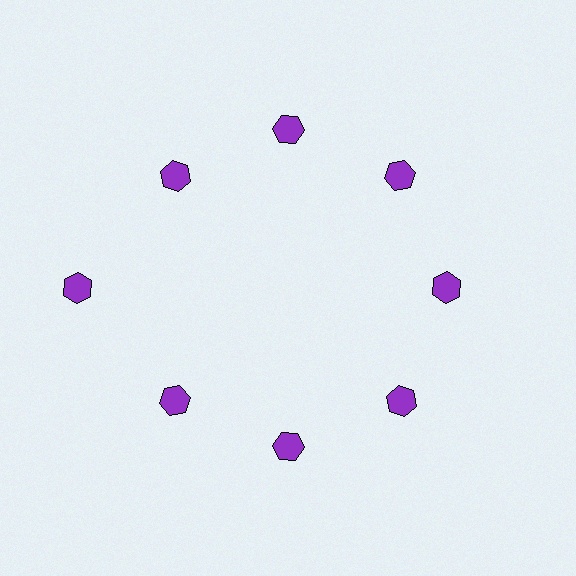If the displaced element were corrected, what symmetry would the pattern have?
It would have 8-fold rotational symmetry — the pattern would map onto itself every 45 degrees.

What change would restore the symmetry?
The symmetry would be restored by moving it inward, back onto the ring so that all 8 hexagons sit at equal angles and equal distance from the center.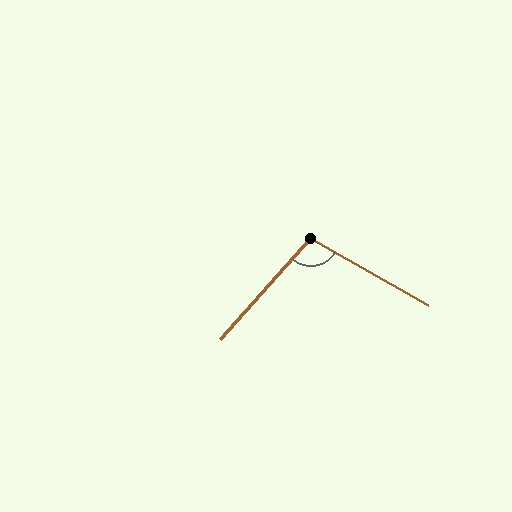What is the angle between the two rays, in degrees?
Approximately 102 degrees.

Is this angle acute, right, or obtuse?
It is obtuse.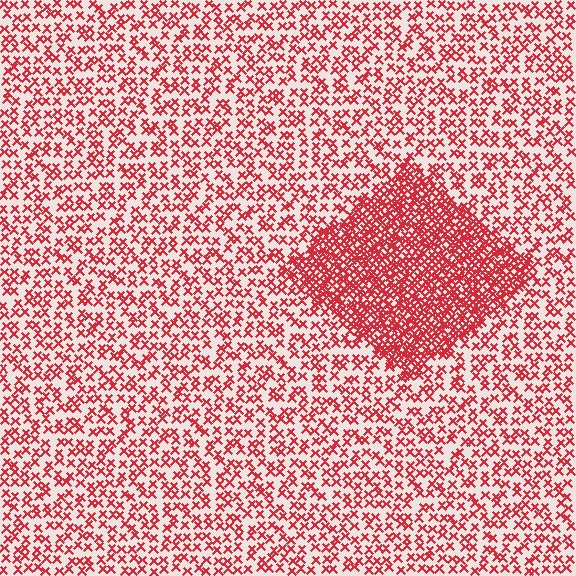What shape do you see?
I see a diamond.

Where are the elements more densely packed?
The elements are more densely packed inside the diamond boundary.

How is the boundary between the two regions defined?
The boundary is defined by a change in element density (approximately 2.5x ratio). All elements are the same color, size, and shape.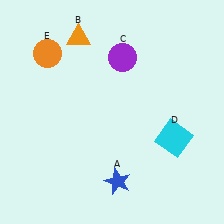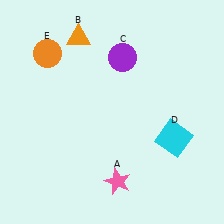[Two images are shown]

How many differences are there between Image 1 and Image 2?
There is 1 difference between the two images.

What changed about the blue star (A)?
In Image 1, A is blue. In Image 2, it changed to pink.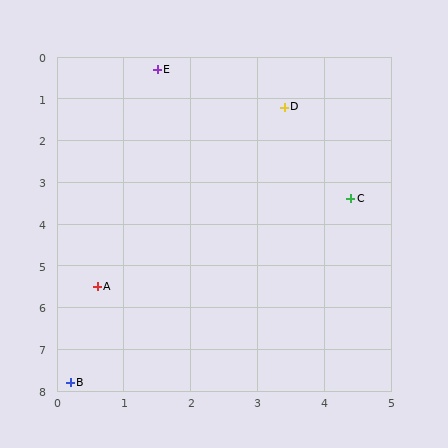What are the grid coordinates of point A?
Point A is at approximately (0.6, 5.5).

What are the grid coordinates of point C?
Point C is at approximately (4.4, 3.4).